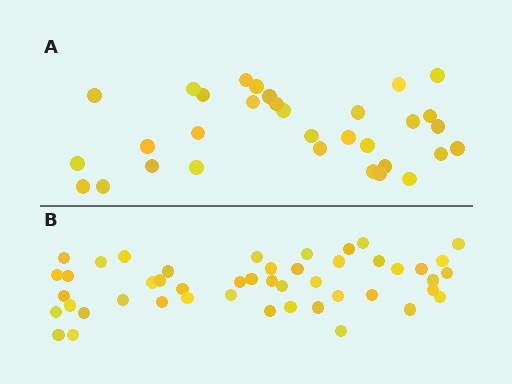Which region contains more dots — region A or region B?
Region B (the bottom region) has more dots.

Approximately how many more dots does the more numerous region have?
Region B has approximately 15 more dots than region A.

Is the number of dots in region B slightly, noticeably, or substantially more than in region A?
Region B has substantially more. The ratio is roughly 1.5 to 1.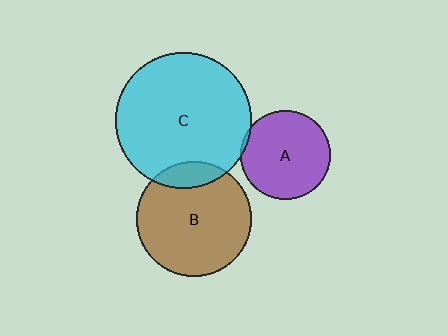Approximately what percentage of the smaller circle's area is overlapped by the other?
Approximately 15%.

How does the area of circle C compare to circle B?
Approximately 1.4 times.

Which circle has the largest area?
Circle C (cyan).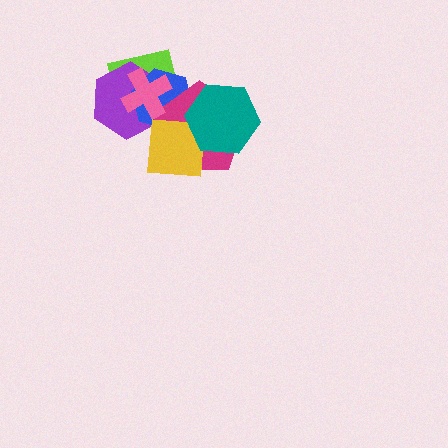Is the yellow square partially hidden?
Yes, it is partially covered by another shape.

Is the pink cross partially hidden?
No, no other shape covers it.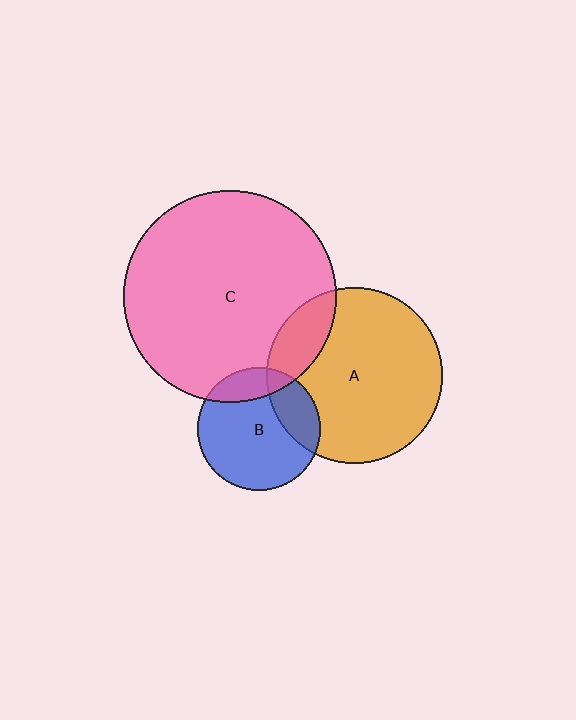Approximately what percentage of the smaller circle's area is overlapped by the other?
Approximately 25%.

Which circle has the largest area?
Circle C (pink).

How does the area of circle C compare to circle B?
Approximately 3.0 times.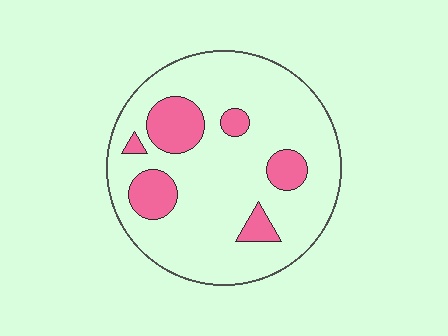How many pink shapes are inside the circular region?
6.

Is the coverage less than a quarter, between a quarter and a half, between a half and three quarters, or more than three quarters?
Less than a quarter.